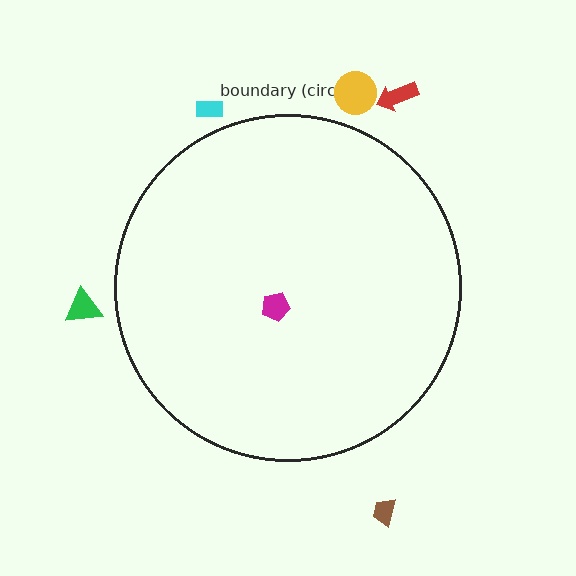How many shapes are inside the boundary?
1 inside, 5 outside.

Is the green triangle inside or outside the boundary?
Outside.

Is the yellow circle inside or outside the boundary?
Outside.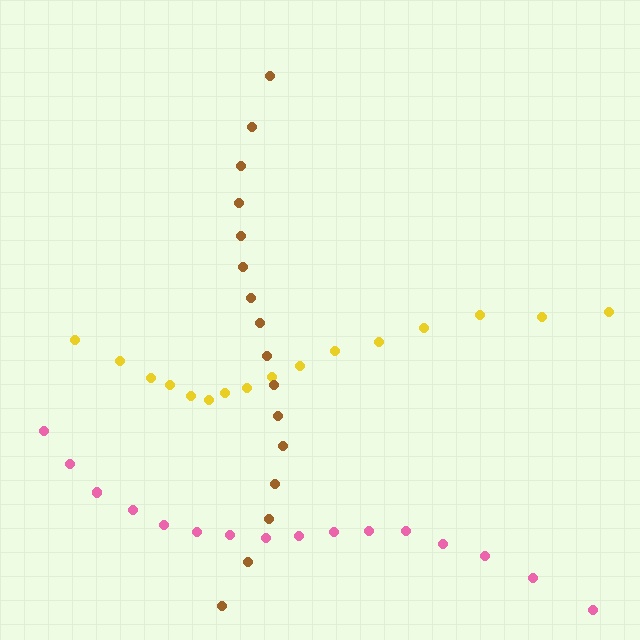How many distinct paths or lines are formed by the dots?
There are 3 distinct paths.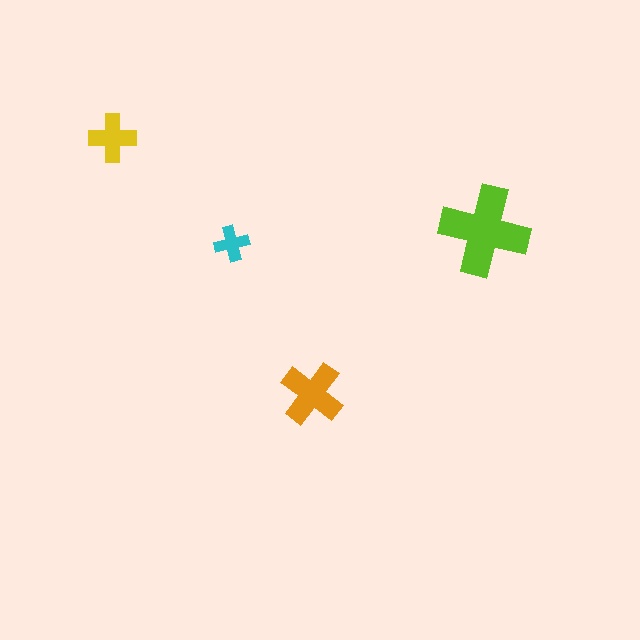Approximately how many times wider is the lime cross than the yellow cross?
About 2 times wider.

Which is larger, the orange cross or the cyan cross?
The orange one.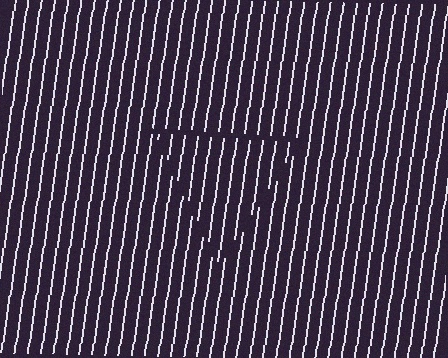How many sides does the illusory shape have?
3 sides — the line-ends trace a triangle.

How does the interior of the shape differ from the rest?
The interior of the shape contains the same grating, shifted by half a period — the contour is defined by the phase discontinuity where line-ends from the inner and outer gratings abut.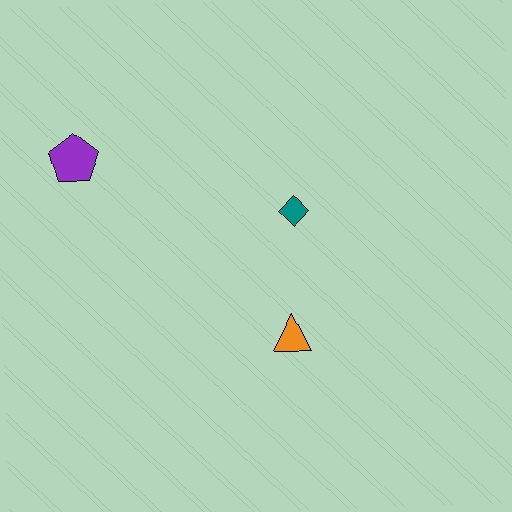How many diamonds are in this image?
There is 1 diamond.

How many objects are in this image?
There are 3 objects.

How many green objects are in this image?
There are no green objects.